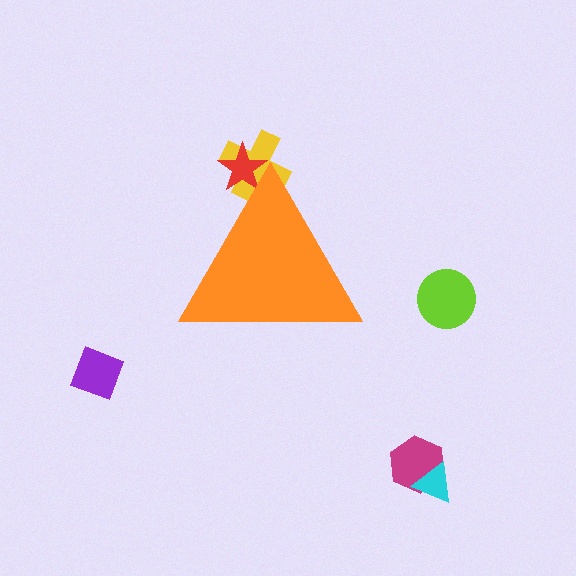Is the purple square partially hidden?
No, the purple square is fully visible.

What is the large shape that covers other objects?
An orange triangle.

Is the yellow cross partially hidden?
Yes, the yellow cross is partially hidden behind the orange triangle.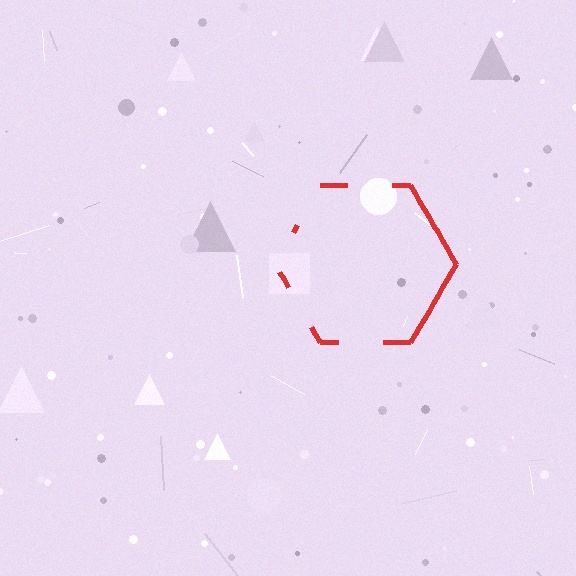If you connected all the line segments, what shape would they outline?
They would outline a hexagon.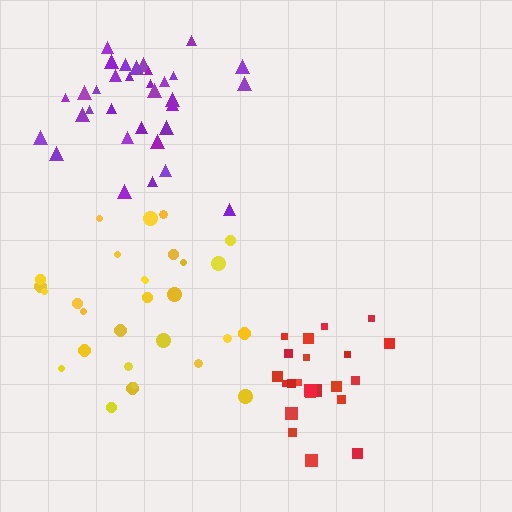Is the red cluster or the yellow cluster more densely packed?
Red.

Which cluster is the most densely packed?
Red.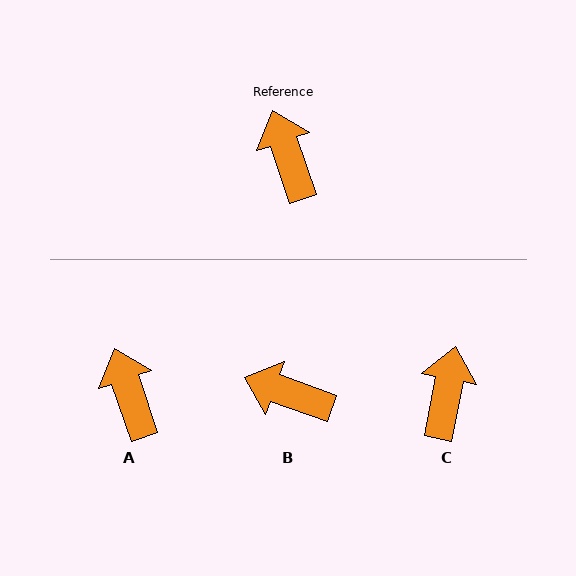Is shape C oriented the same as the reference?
No, it is off by about 30 degrees.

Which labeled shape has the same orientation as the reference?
A.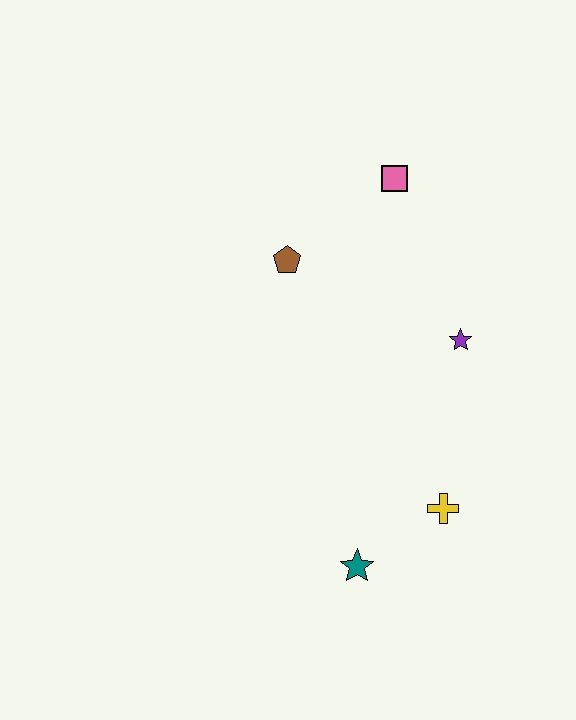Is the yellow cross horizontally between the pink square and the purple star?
Yes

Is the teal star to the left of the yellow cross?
Yes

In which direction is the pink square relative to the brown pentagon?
The pink square is to the right of the brown pentagon.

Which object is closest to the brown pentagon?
The pink square is closest to the brown pentagon.